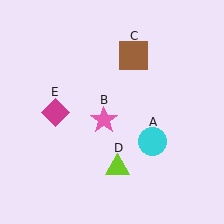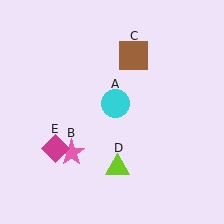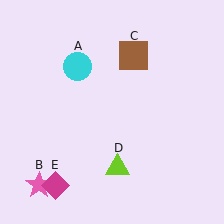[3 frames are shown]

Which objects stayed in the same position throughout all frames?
Brown square (object C) and lime triangle (object D) remained stationary.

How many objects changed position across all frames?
3 objects changed position: cyan circle (object A), pink star (object B), magenta diamond (object E).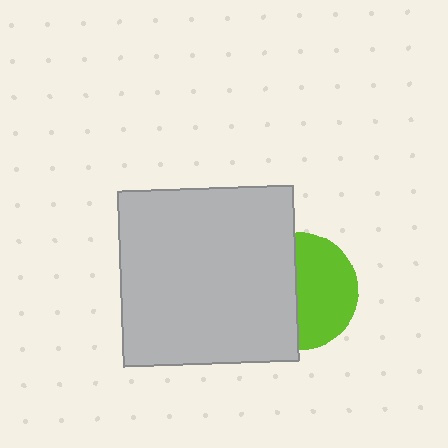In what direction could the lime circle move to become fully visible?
The lime circle could move right. That would shift it out from behind the light gray square entirely.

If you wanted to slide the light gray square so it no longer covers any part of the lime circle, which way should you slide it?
Slide it left — that is the most direct way to separate the two shapes.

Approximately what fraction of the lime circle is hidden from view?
Roughly 48% of the lime circle is hidden behind the light gray square.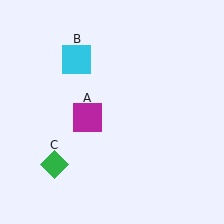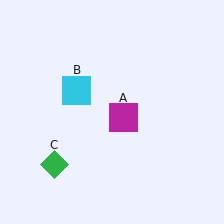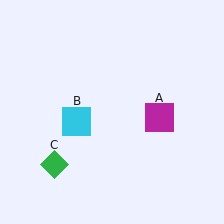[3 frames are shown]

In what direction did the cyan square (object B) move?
The cyan square (object B) moved down.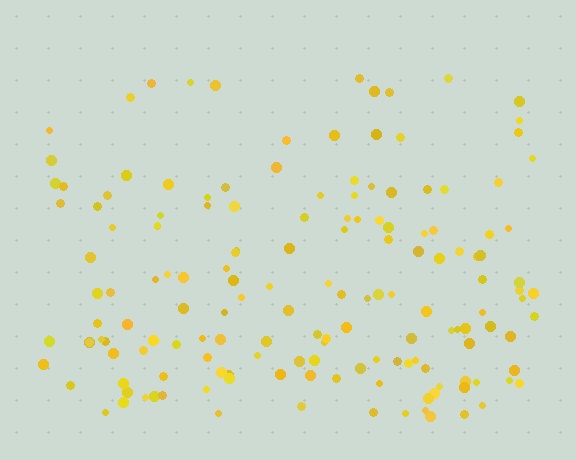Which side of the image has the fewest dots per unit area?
The top.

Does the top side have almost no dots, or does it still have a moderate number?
Still a moderate number, just noticeably fewer than the bottom.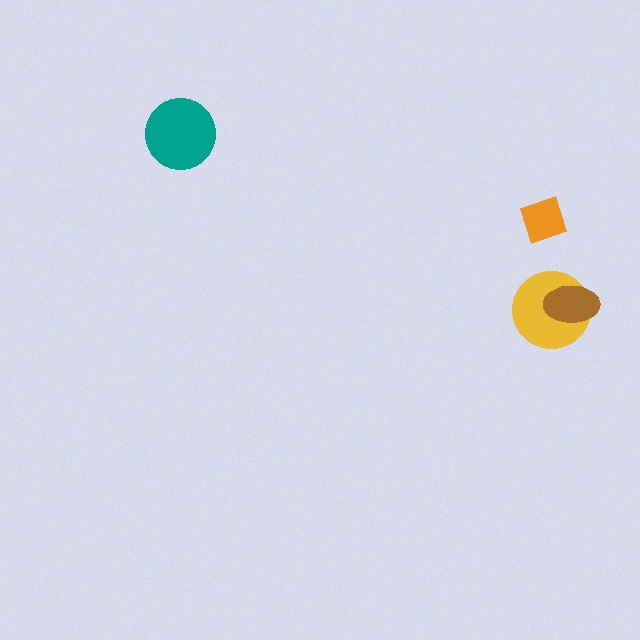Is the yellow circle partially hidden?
Yes, it is partially covered by another shape.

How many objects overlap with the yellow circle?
1 object overlaps with the yellow circle.